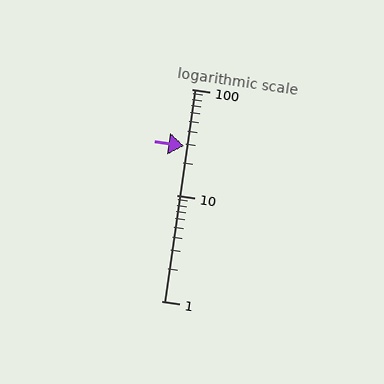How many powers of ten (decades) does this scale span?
The scale spans 2 decades, from 1 to 100.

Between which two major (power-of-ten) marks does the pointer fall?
The pointer is between 10 and 100.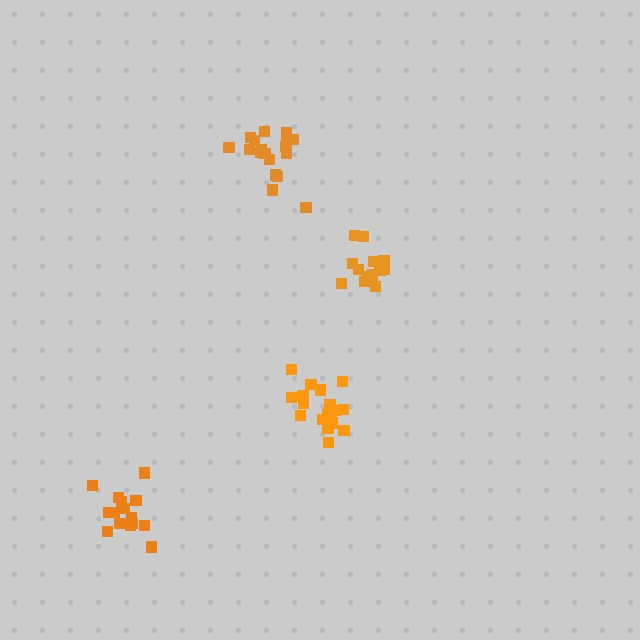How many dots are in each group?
Group 1: 20 dots, Group 2: 19 dots, Group 3: 16 dots, Group 4: 15 dots (70 total).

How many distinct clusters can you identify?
There are 4 distinct clusters.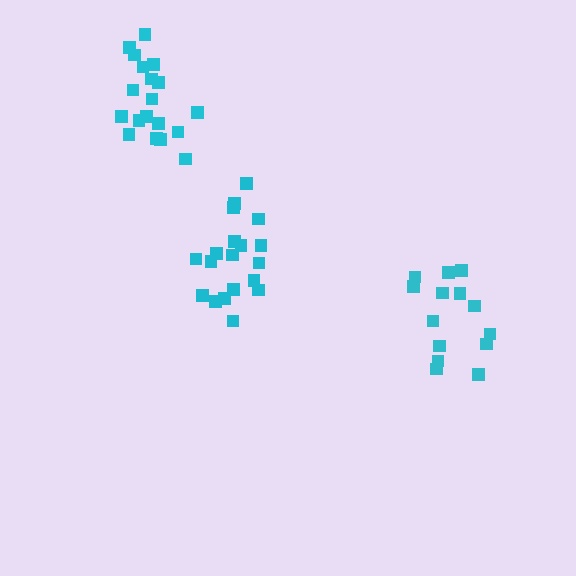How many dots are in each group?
Group 1: 14 dots, Group 2: 19 dots, Group 3: 19 dots (52 total).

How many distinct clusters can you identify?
There are 3 distinct clusters.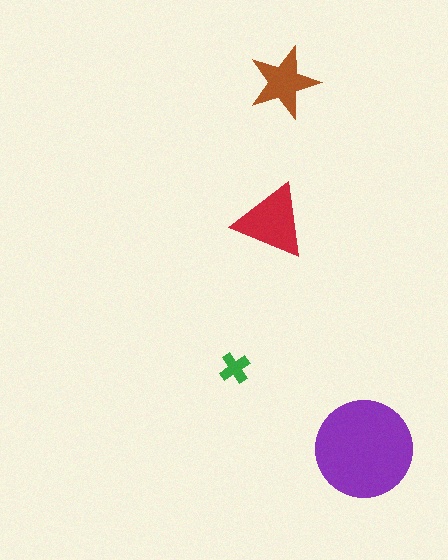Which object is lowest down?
The purple circle is bottommost.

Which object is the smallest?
The green cross.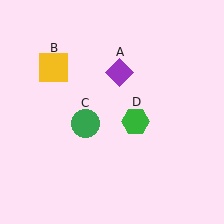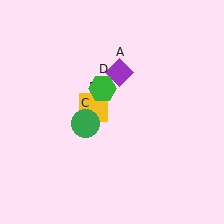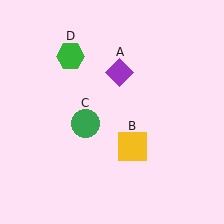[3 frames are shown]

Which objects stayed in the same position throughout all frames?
Purple diamond (object A) and green circle (object C) remained stationary.